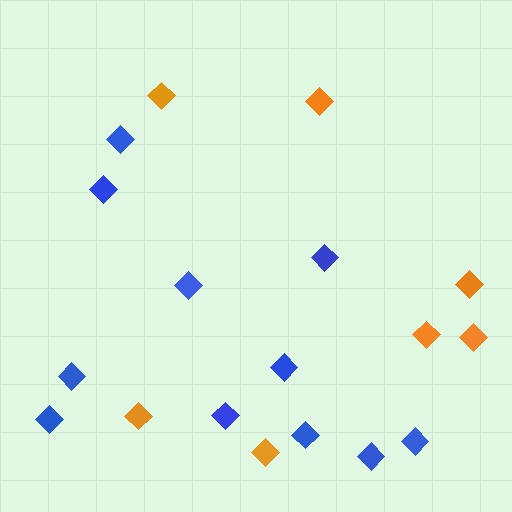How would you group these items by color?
There are 2 groups: one group of orange diamonds (7) and one group of blue diamonds (11).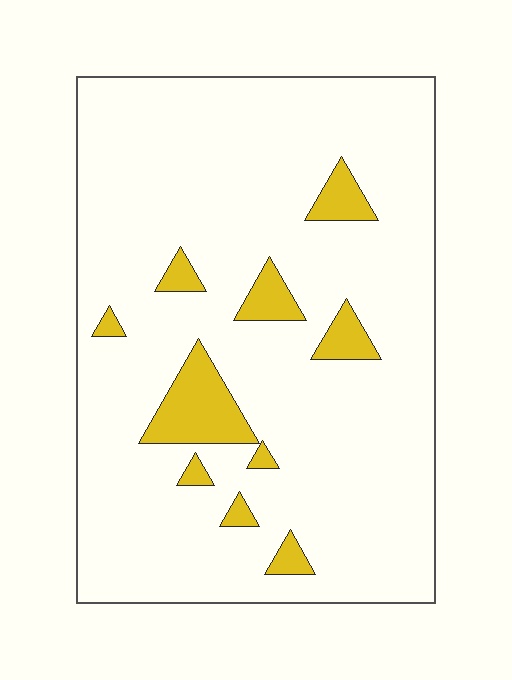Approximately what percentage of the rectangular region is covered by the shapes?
Approximately 10%.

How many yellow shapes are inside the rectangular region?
10.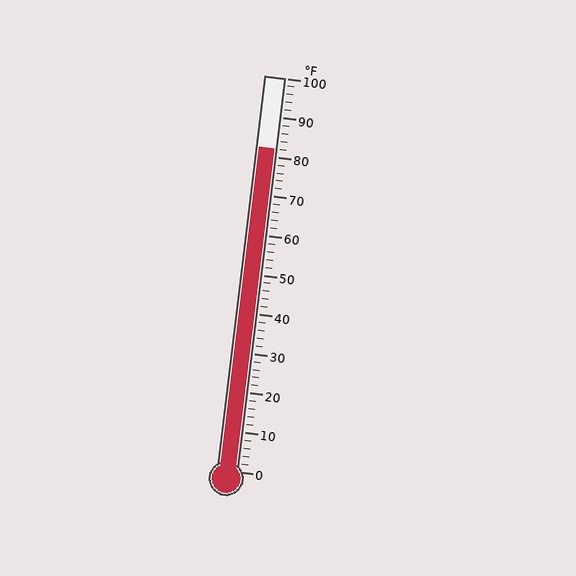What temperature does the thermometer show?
The thermometer shows approximately 82°F.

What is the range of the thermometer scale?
The thermometer scale ranges from 0°F to 100°F.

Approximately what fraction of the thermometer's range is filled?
The thermometer is filled to approximately 80% of its range.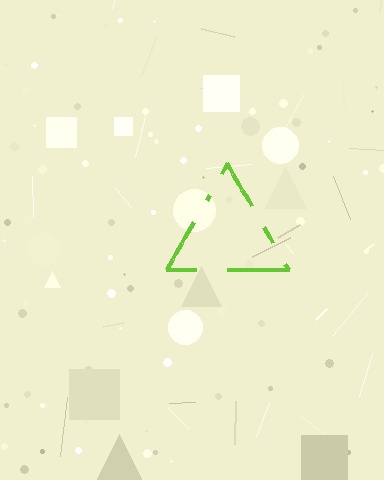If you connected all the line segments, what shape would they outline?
They would outline a triangle.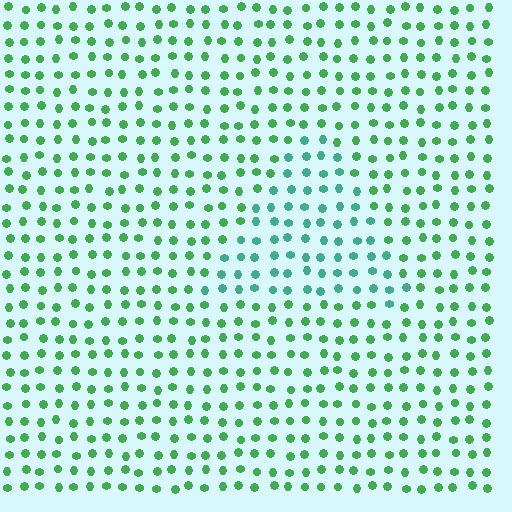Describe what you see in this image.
The image is filled with small green elements in a uniform arrangement. A triangle-shaped region is visible where the elements are tinted to a slightly different hue, forming a subtle color boundary.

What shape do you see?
I see a triangle.